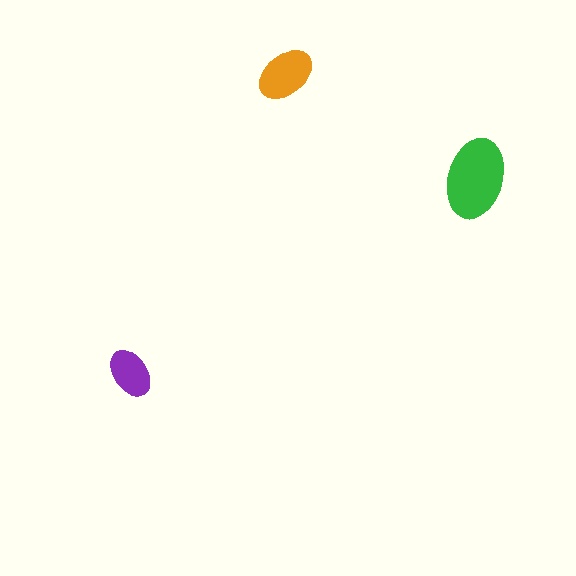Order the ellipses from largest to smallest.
the green one, the orange one, the purple one.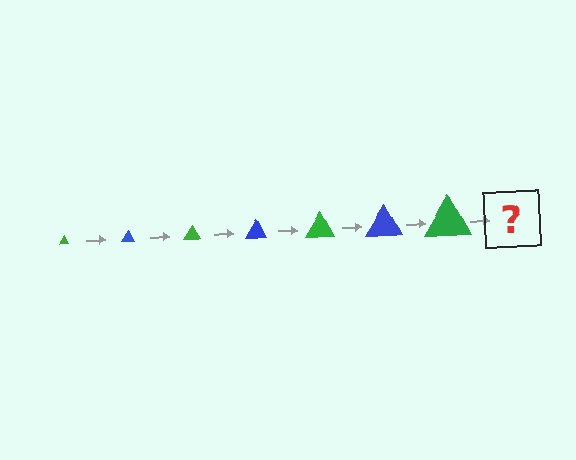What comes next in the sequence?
The next element should be a blue triangle, larger than the previous one.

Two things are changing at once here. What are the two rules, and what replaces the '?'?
The two rules are that the triangle grows larger each step and the color cycles through green and blue. The '?' should be a blue triangle, larger than the previous one.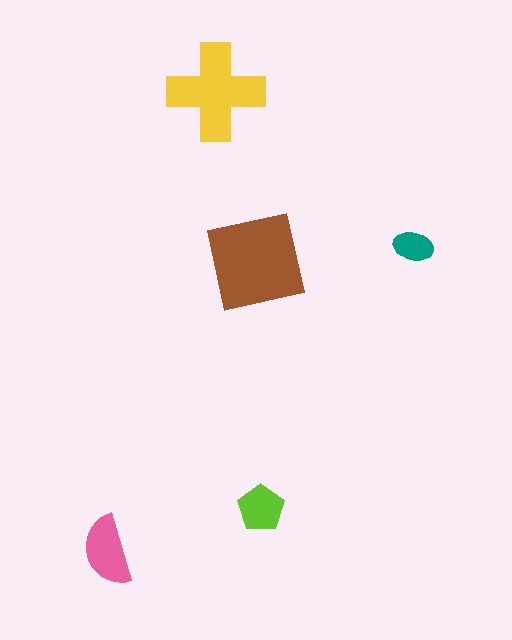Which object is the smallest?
The teal ellipse.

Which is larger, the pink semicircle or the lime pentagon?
The pink semicircle.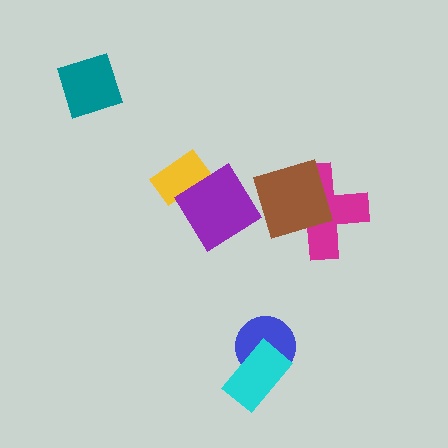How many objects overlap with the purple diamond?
1 object overlaps with the purple diamond.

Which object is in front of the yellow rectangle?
The purple diamond is in front of the yellow rectangle.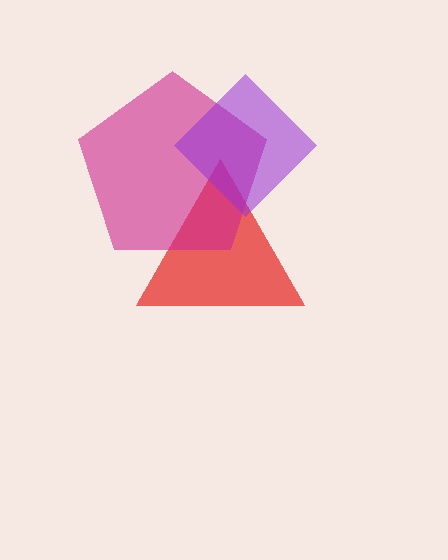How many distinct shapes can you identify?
There are 3 distinct shapes: a red triangle, a magenta pentagon, a purple diamond.